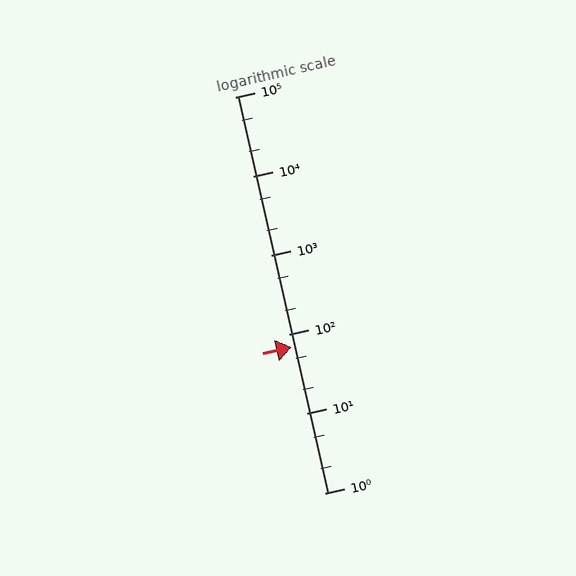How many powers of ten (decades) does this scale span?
The scale spans 5 decades, from 1 to 100000.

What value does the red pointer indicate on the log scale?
The pointer indicates approximately 69.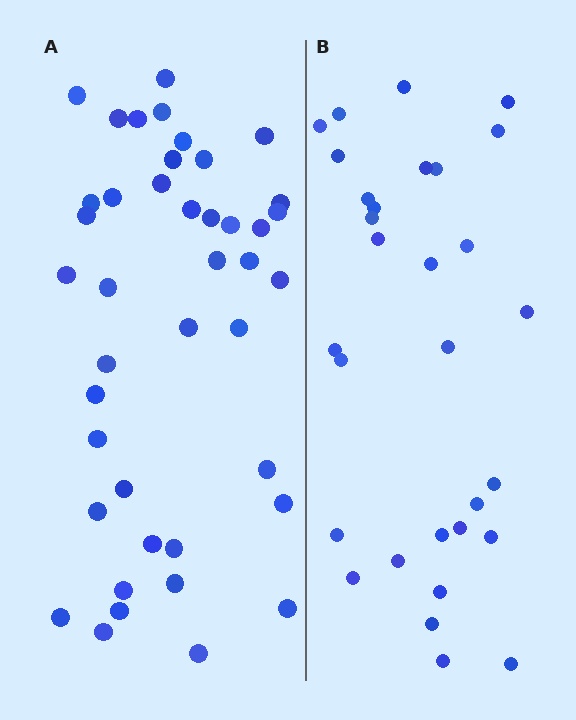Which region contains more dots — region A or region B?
Region A (the left region) has more dots.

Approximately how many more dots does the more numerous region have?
Region A has roughly 12 or so more dots than region B.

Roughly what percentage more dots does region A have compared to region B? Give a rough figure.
About 40% more.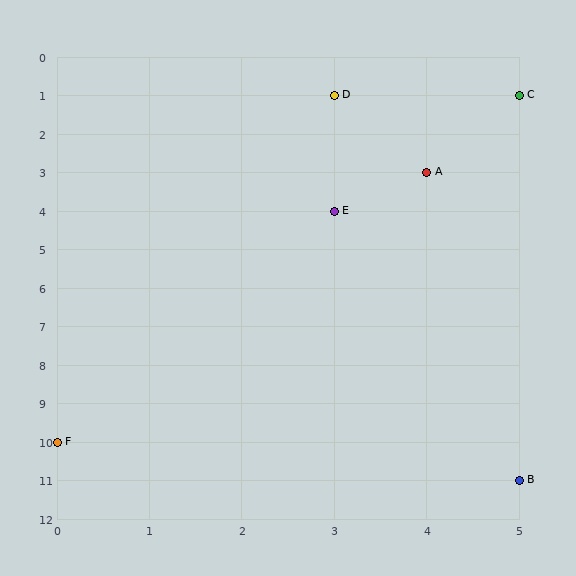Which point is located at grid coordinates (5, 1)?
Point C is at (5, 1).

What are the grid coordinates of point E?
Point E is at grid coordinates (3, 4).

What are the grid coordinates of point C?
Point C is at grid coordinates (5, 1).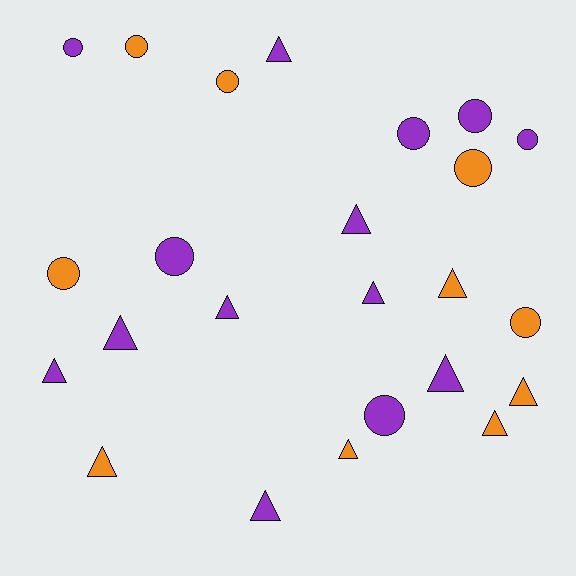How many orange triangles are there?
There are 5 orange triangles.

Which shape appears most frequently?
Triangle, with 13 objects.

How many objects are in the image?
There are 24 objects.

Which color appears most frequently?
Purple, with 14 objects.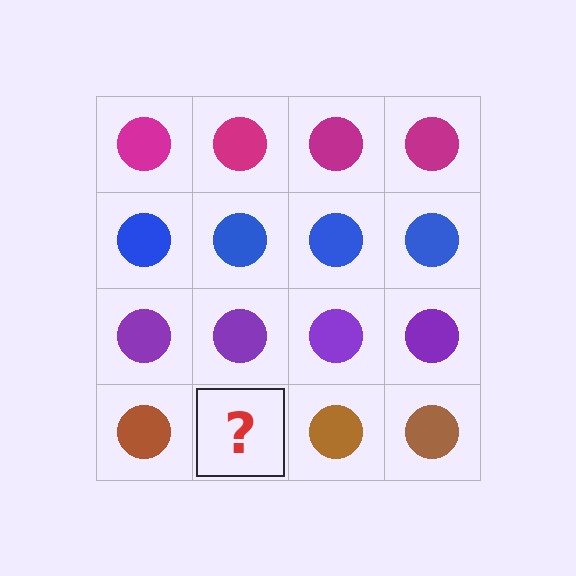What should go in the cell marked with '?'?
The missing cell should contain a brown circle.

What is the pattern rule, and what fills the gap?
The rule is that each row has a consistent color. The gap should be filled with a brown circle.